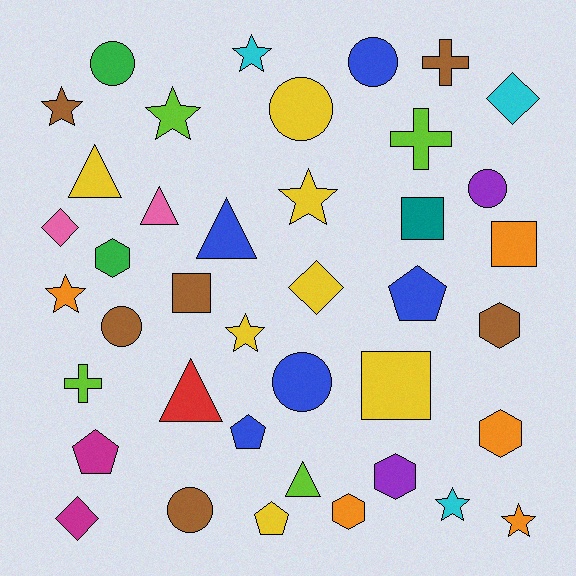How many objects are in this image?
There are 40 objects.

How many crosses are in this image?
There are 3 crosses.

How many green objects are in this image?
There are 2 green objects.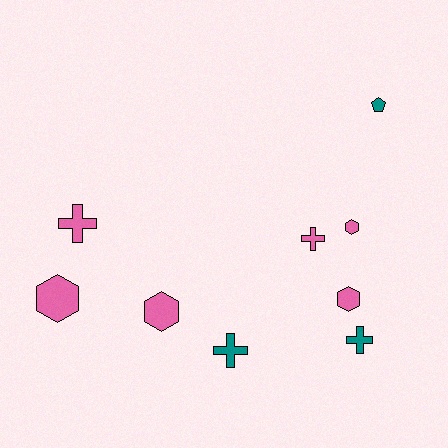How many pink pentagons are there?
There are no pink pentagons.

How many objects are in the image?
There are 9 objects.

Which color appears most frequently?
Pink, with 6 objects.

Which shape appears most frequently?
Hexagon, with 4 objects.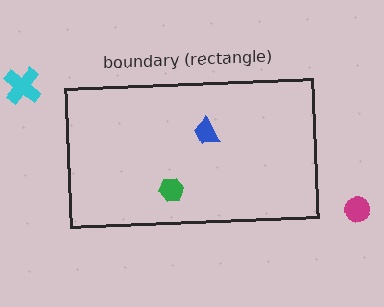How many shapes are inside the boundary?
2 inside, 2 outside.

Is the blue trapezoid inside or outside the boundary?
Inside.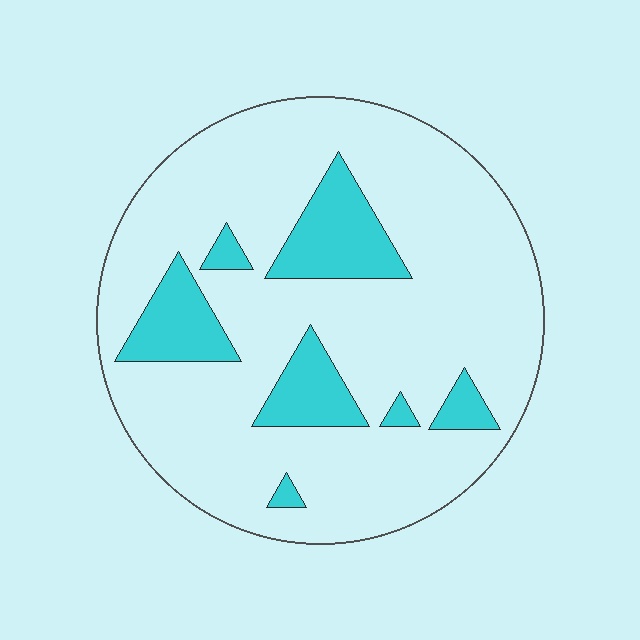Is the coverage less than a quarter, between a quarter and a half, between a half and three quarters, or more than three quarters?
Less than a quarter.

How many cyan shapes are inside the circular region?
7.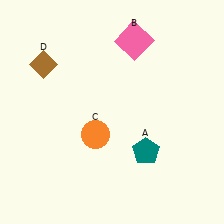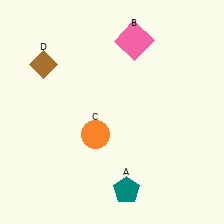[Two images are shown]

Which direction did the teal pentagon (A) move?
The teal pentagon (A) moved down.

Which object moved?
The teal pentagon (A) moved down.